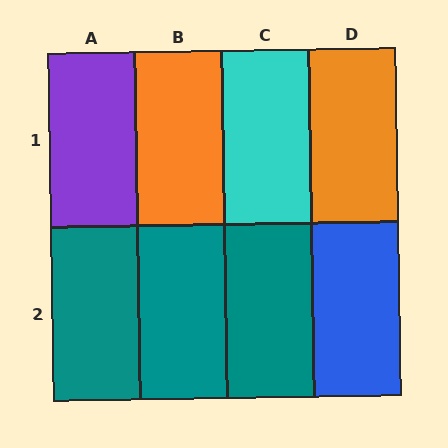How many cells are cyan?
1 cell is cyan.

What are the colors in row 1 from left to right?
Purple, orange, cyan, orange.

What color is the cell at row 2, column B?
Teal.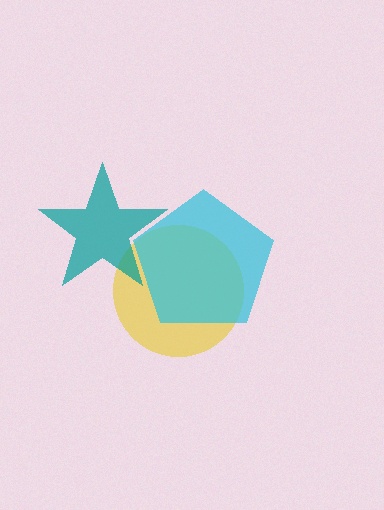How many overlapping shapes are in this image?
There are 3 overlapping shapes in the image.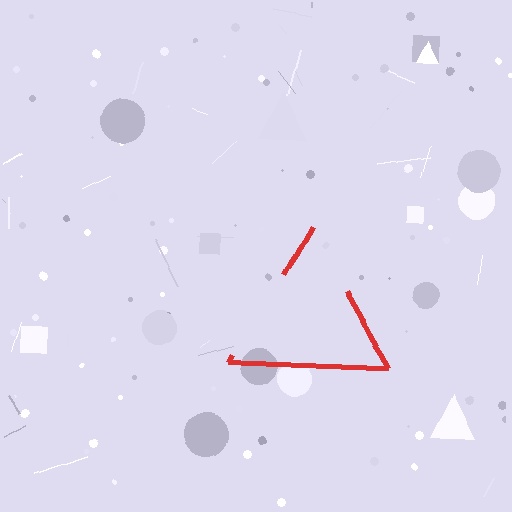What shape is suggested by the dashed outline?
The dashed outline suggests a triangle.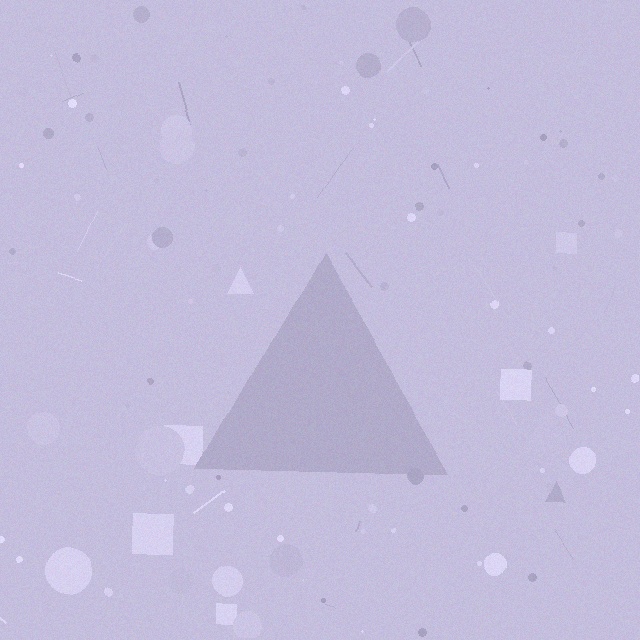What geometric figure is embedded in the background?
A triangle is embedded in the background.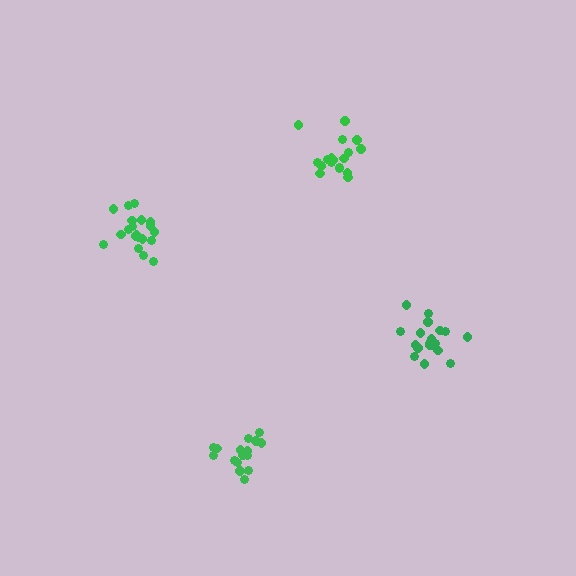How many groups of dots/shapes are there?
There are 4 groups.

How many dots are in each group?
Group 1: 18 dots, Group 2: 16 dots, Group 3: 20 dots, Group 4: 19 dots (73 total).